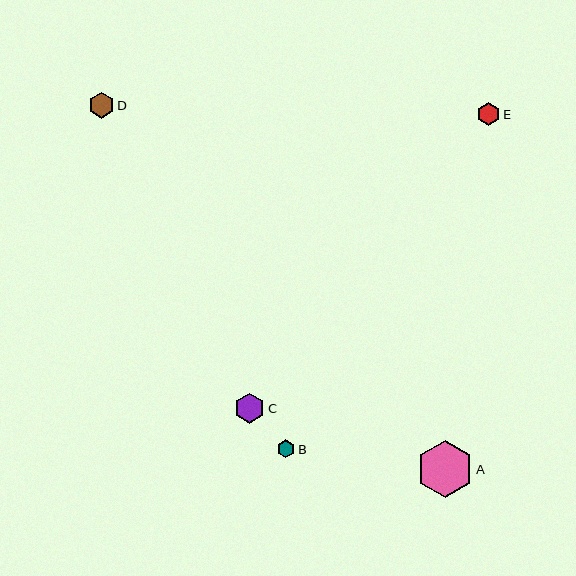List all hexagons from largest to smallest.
From largest to smallest: A, C, D, E, B.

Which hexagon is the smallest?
Hexagon B is the smallest with a size of approximately 18 pixels.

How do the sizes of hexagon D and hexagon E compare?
Hexagon D and hexagon E are approximately the same size.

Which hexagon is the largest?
Hexagon A is the largest with a size of approximately 57 pixels.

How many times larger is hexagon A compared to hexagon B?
Hexagon A is approximately 3.2 times the size of hexagon B.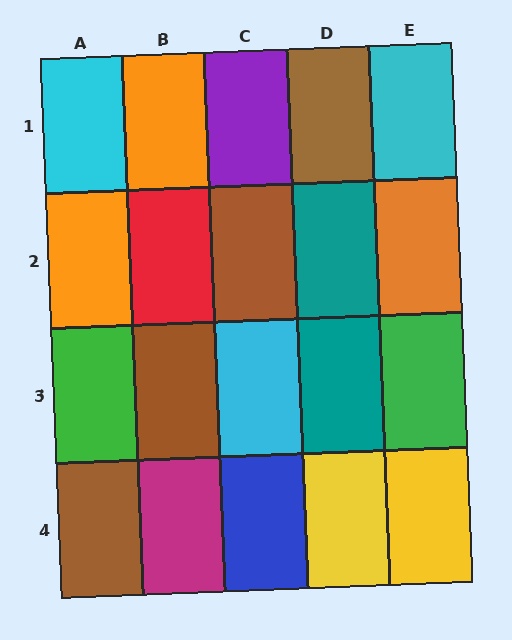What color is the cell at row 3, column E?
Green.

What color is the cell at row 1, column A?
Cyan.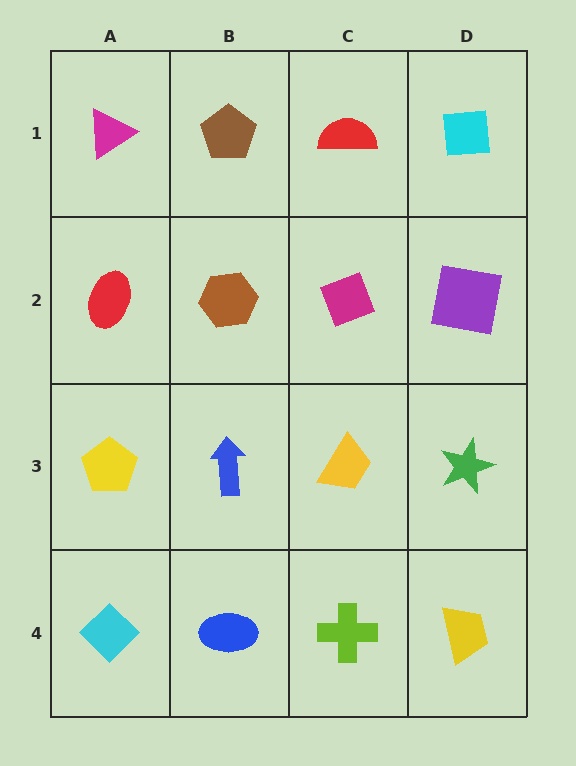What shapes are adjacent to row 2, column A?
A magenta triangle (row 1, column A), a yellow pentagon (row 3, column A), a brown hexagon (row 2, column B).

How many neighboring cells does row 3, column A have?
3.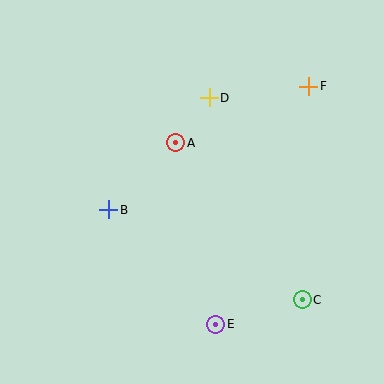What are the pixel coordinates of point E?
Point E is at (216, 324).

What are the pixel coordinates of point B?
Point B is at (109, 210).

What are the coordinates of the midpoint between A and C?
The midpoint between A and C is at (239, 221).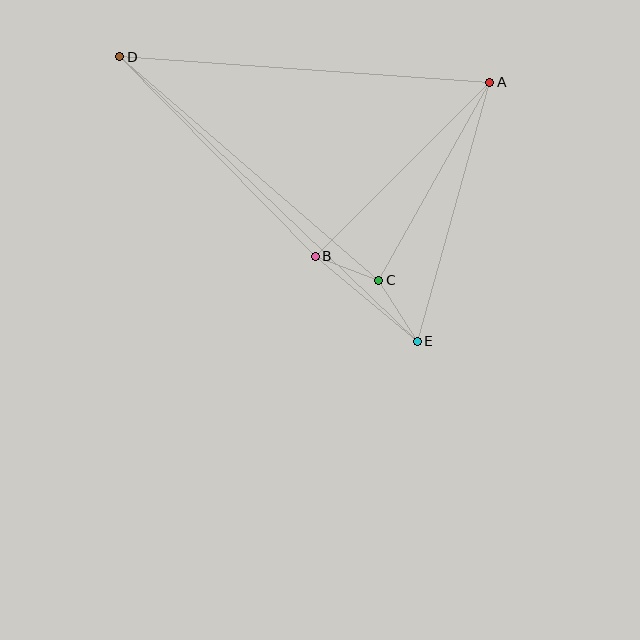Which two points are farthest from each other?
Points D and E are farthest from each other.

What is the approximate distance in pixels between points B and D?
The distance between B and D is approximately 279 pixels.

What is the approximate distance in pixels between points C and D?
The distance between C and D is approximately 342 pixels.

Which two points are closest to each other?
Points B and C are closest to each other.